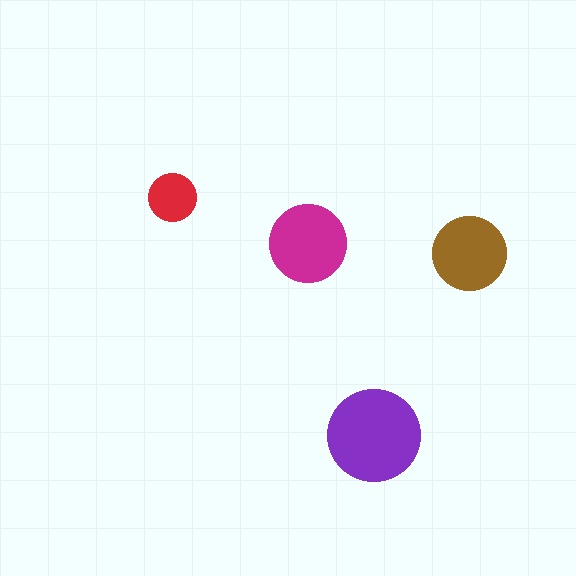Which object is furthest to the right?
The brown circle is rightmost.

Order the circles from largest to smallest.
the purple one, the magenta one, the brown one, the red one.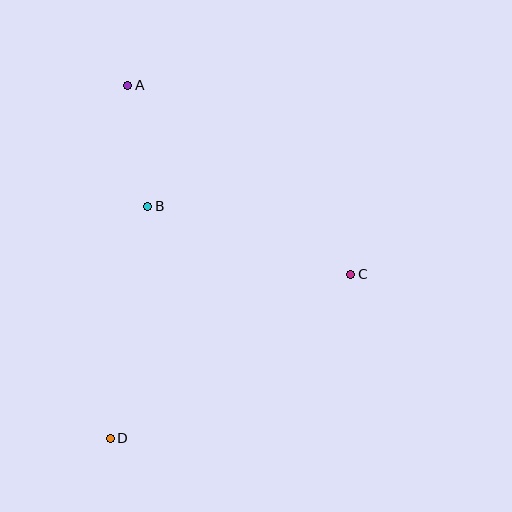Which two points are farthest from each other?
Points A and D are farthest from each other.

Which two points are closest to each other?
Points A and B are closest to each other.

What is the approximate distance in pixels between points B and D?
The distance between B and D is approximately 235 pixels.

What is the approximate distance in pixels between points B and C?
The distance between B and C is approximately 214 pixels.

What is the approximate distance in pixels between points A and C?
The distance between A and C is approximately 293 pixels.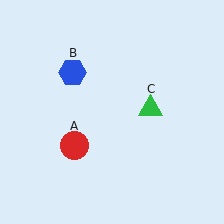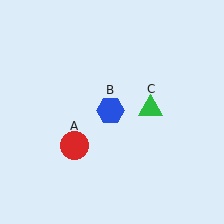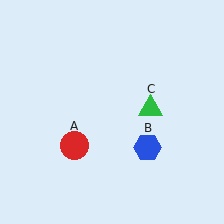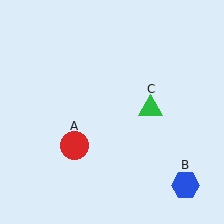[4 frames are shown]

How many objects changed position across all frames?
1 object changed position: blue hexagon (object B).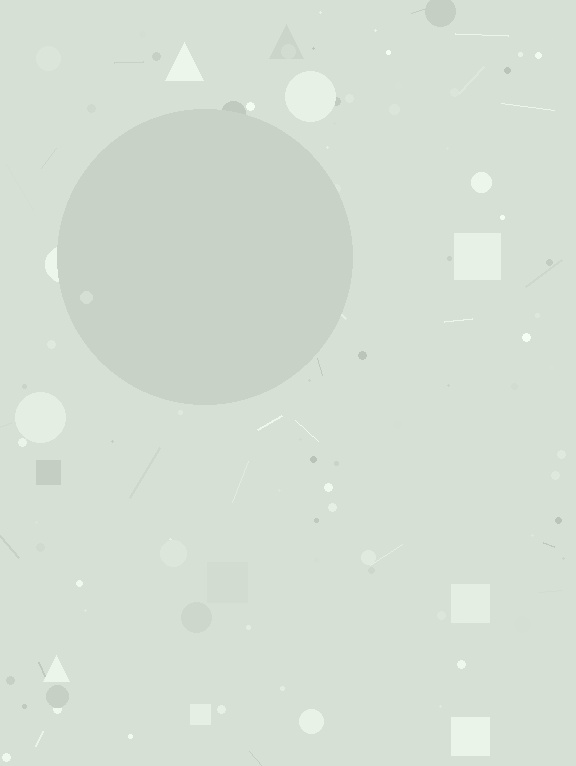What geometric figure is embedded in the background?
A circle is embedded in the background.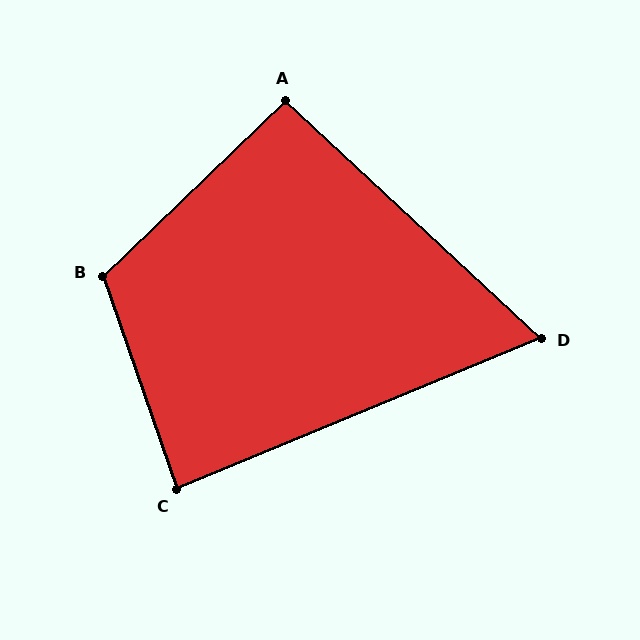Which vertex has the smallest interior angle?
D, at approximately 65 degrees.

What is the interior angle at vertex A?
Approximately 93 degrees (approximately right).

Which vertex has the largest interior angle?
B, at approximately 115 degrees.